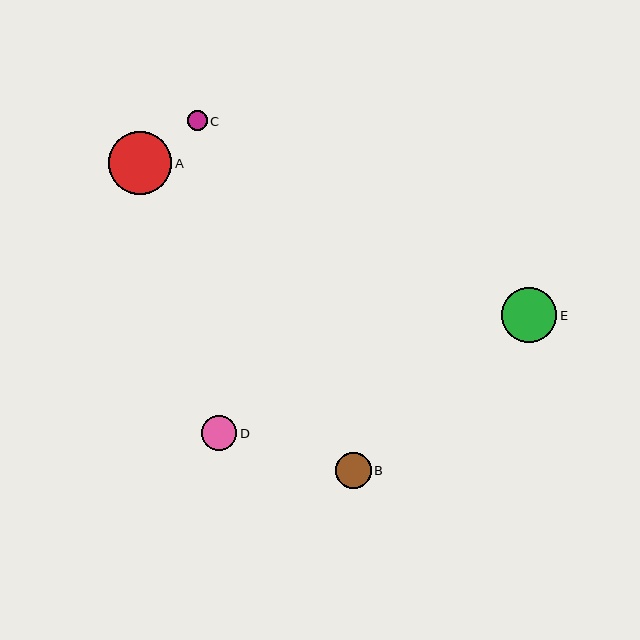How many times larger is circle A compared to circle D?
Circle A is approximately 1.8 times the size of circle D.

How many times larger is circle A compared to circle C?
Circle A is approximately 3.1 times the size of circle C.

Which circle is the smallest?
Circle C is the smallest with a size of approximately 20 pixels.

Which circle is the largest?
Circle A is the largest with a size of approximately 64 pixels.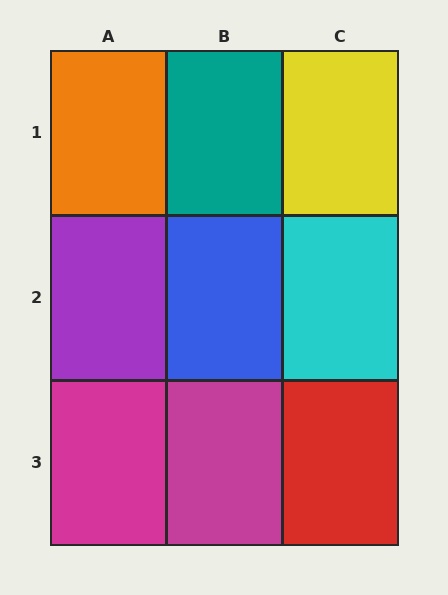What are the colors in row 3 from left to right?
Magenta, magenta, red.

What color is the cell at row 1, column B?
Teal.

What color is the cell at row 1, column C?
Yellow.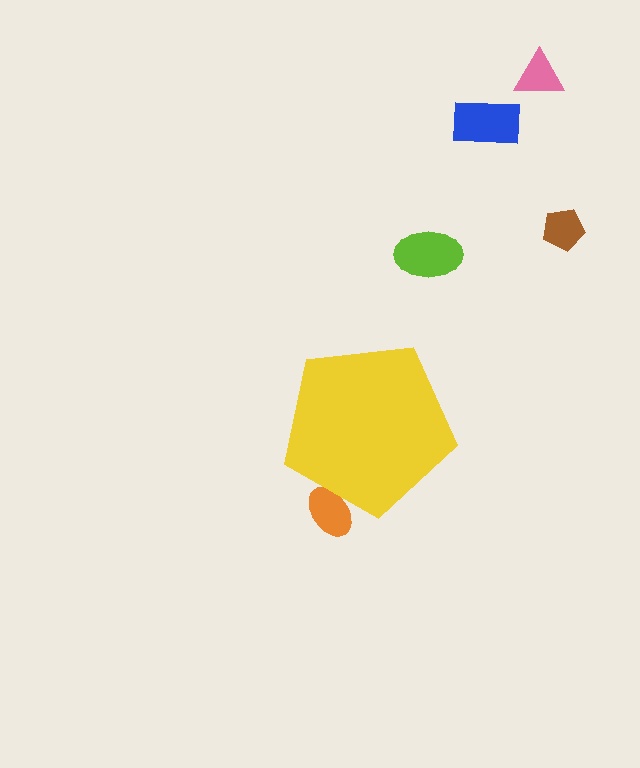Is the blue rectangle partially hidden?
No, the blue rectangle is fully visible.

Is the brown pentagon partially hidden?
No, the brown pentagon is fully visible.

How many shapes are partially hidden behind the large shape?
1 shape is partially hidden.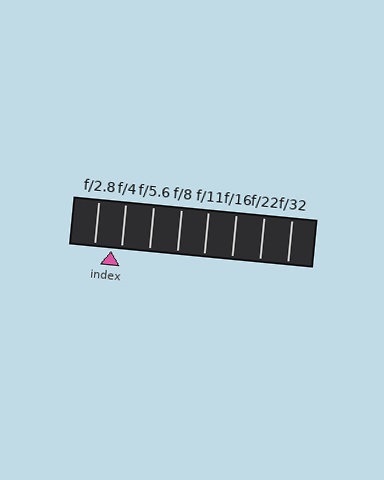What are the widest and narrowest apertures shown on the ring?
The widest aperture shown is f/2.8 and the narrowest is f/32.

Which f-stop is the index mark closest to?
The index mark is closest to f/4.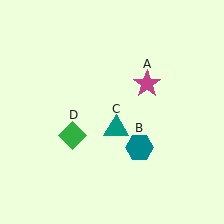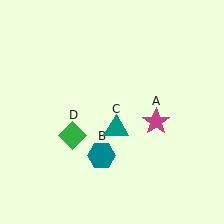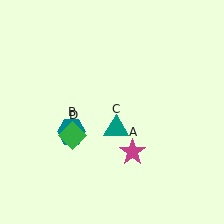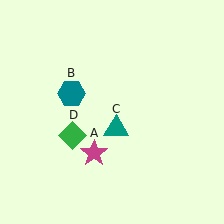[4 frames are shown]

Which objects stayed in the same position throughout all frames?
Teal triangle (object C) and green diamond (object D) remained stationary.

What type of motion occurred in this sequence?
The magenta star (object A), teal hexagon (object B) rotated clockwise around the center of the scene.